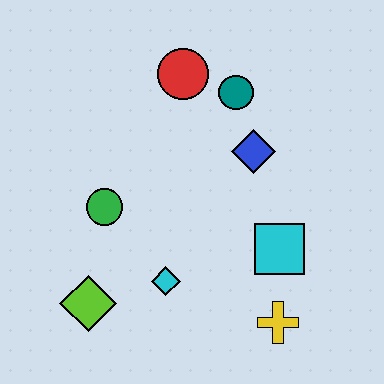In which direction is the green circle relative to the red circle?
The green circle is below the red circle.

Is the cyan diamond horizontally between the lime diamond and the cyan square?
Yes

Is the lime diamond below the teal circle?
Yes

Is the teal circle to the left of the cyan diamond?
No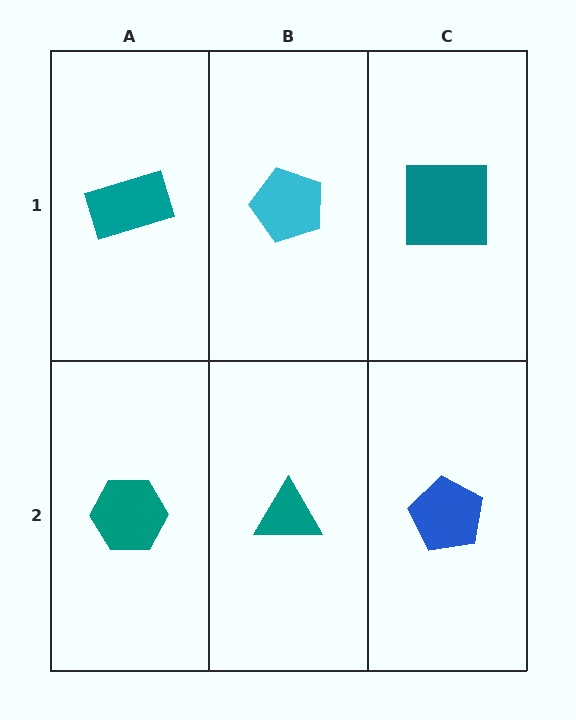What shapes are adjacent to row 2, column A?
A teal rectangle (row 1, column A), a teal triangle (row 2, column B).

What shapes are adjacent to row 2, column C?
A teal square (row 1, column C), a teal triangle (row 2, column B).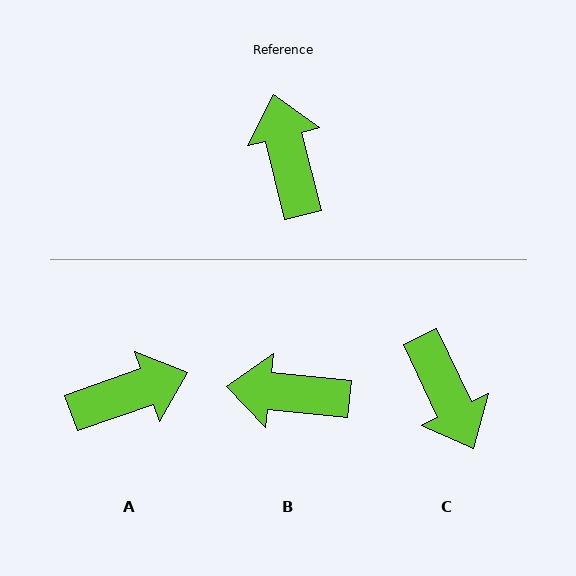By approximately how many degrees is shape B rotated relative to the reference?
Approximately 70 degrees counter-clockwise.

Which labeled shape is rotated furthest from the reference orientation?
C, about 168 degrees away.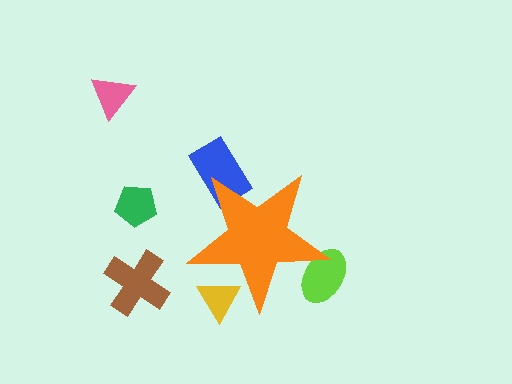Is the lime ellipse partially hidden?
Yes, the lime ellipse is partially hidden behind the orange star.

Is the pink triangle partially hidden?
No, the pink triangle is fully visible.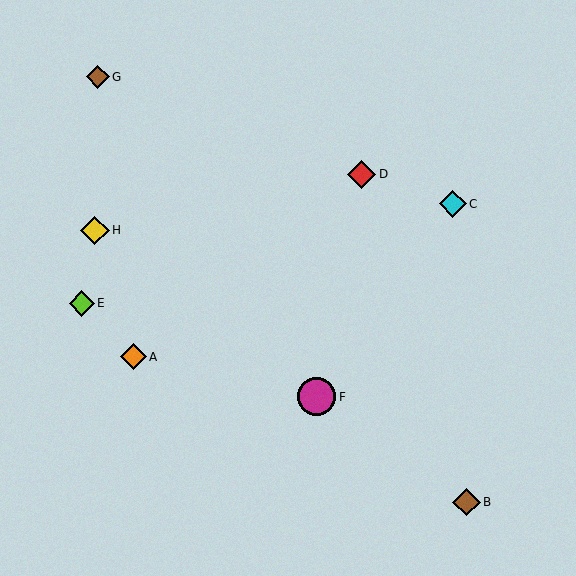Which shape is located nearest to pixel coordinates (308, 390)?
The magenta circle (labeled F) at (317, 397) is nearest to that location.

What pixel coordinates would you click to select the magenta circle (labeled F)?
Click at (317, 397) to select the magenta circle F.